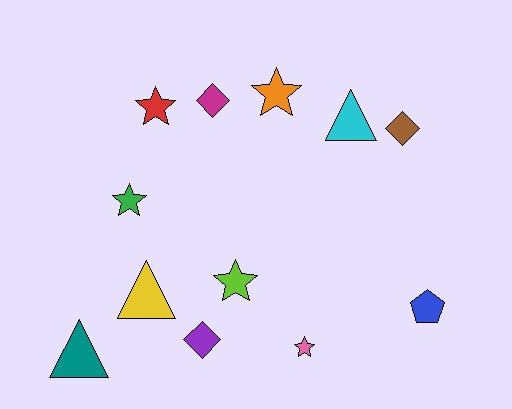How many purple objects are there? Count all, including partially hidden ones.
There is 1 purple object.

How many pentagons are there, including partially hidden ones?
There is 1 pentagon.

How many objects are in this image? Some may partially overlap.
There are 12 objects.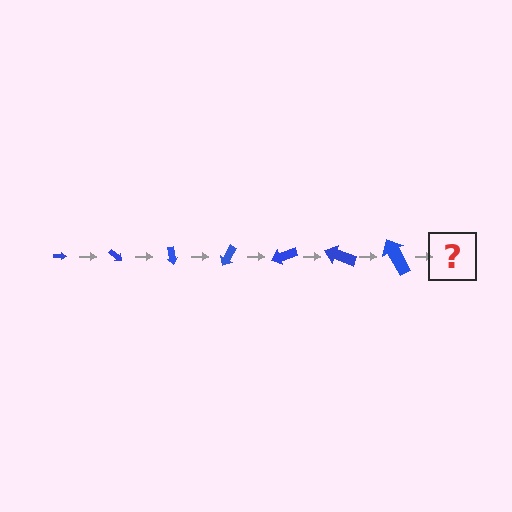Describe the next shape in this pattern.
It should be an arrow, larger than the previous one and rotated 280 degrees from the start.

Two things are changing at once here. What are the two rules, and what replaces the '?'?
The two rules are that the arrow grows larger each step and it rotates 40 degrees each step. The '?' should be an arrow, larger than the previous one and rotated 280 degrees from the start.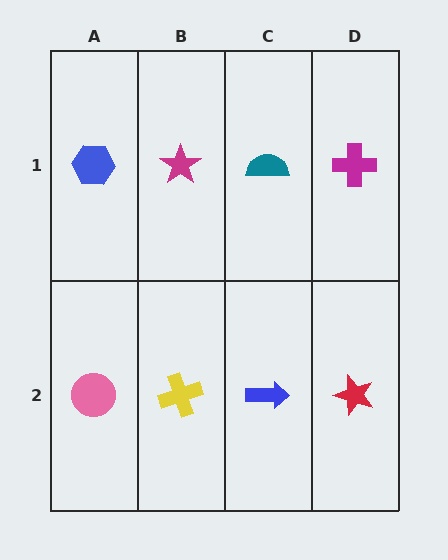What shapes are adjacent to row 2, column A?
A blue hexagon (row 1, column A), a yellow cross (row 2, column B).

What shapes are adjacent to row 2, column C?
A teal semicircle (row 1, column C), a yellow cross (row 2, column B), a red star (row 2, column D).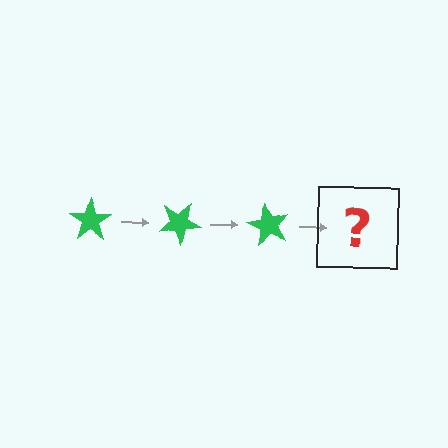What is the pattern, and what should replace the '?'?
The pattern is that the star rotates 30 degrees each step. The '?' should be a green star rotated 90 degrees.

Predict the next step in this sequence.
The next step is a green star rotated 90 degrees.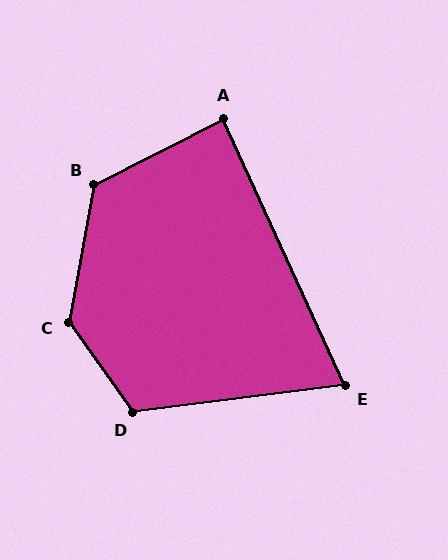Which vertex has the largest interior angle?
C, at approximately 134 degrees.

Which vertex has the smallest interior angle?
E, at approximately 73 degrees.